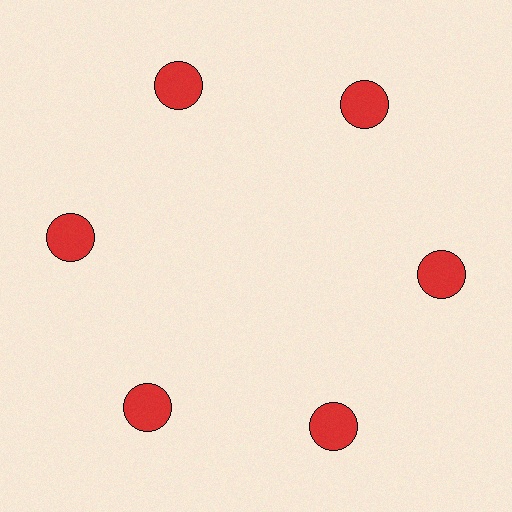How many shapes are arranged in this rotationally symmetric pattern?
There are 6 shapes, arranged in 6 groups of 1.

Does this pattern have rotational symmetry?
Yes, this pattern has 6-fold rotational symmetry. It looks the same after rotating 60 degrees around the center.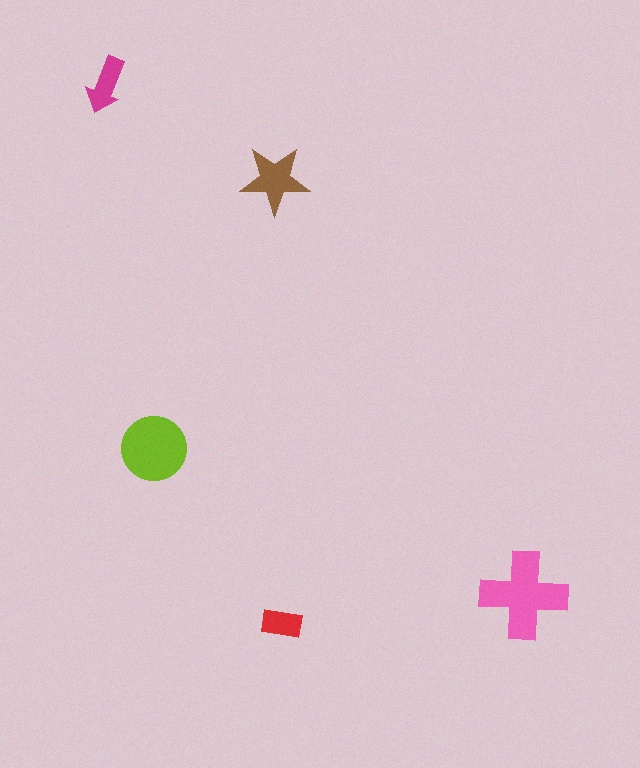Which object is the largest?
The pink cross.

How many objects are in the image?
There are 5 objects in the image.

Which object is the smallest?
The red rectangle.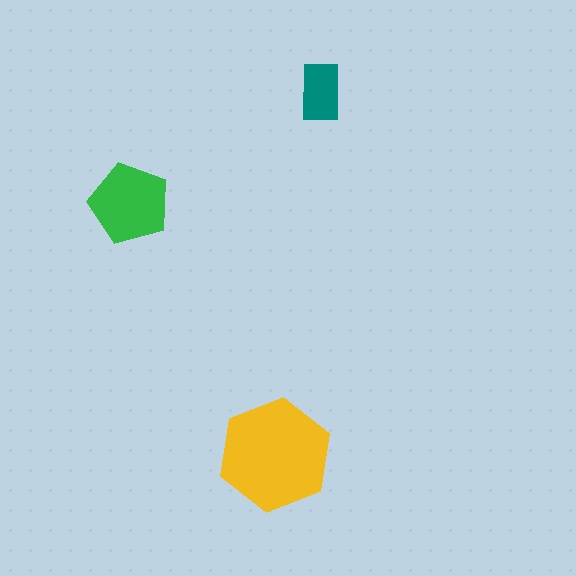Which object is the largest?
The yellow hexagon.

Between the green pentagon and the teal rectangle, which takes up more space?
The green pentagon.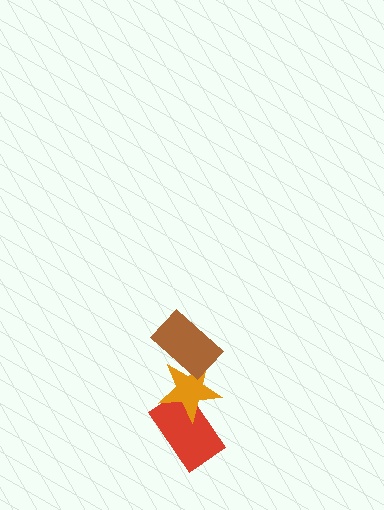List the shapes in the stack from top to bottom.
From top to bottom: the brown rectangle, the orange star, the red rectangle.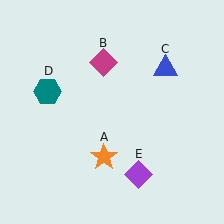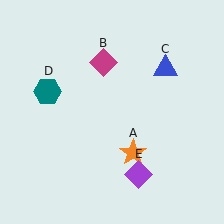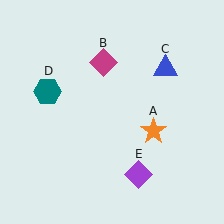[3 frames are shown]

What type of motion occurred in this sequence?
The orange star (object A) rotated counterclockwise around the center of the scene.